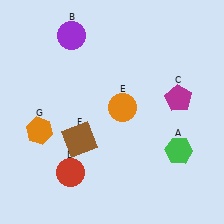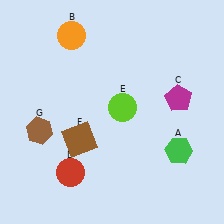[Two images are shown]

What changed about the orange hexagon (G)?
In Image 1, G is orange. In Image 2, it changed to brown.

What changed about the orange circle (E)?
In Image 1, E is orange. In Image 2, it changed to lime.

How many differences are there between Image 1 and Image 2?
There are 3 differences between the two images.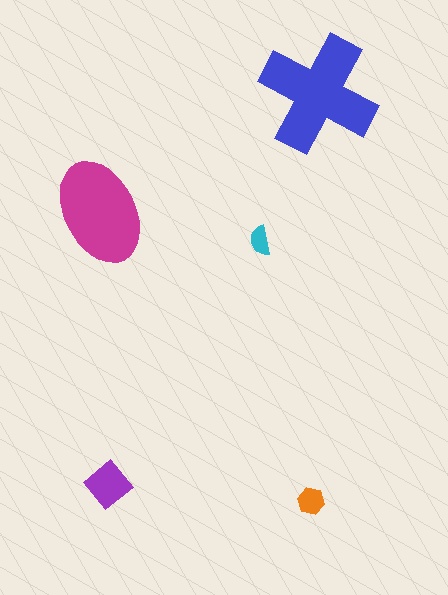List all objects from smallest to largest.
The cyan semicircle, the orange hexagon, the purple diamond, the magenta ellipse, the blue cross.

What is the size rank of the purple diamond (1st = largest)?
3rd.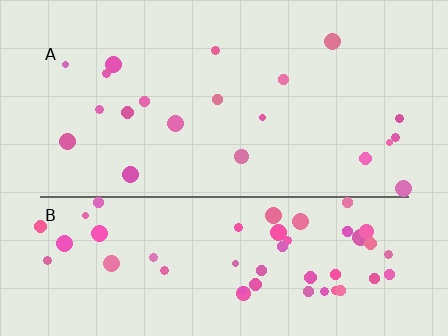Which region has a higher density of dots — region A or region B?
B (the bottom).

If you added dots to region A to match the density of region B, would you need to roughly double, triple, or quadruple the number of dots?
Approximately triple.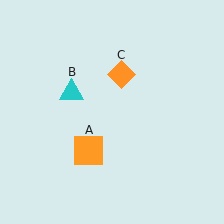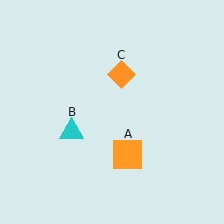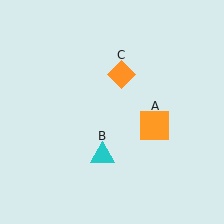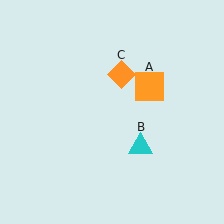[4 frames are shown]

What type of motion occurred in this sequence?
The orange square (object A), cyan triangle (object B) rotated counterclockwise around the center of the scene.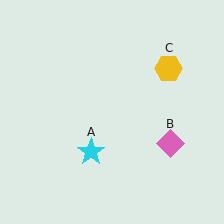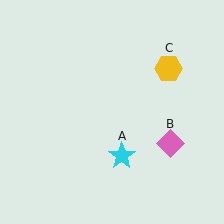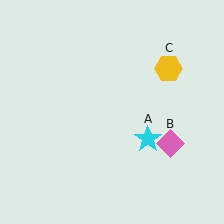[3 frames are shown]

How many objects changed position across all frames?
1 object changed position: cyan star (object A).